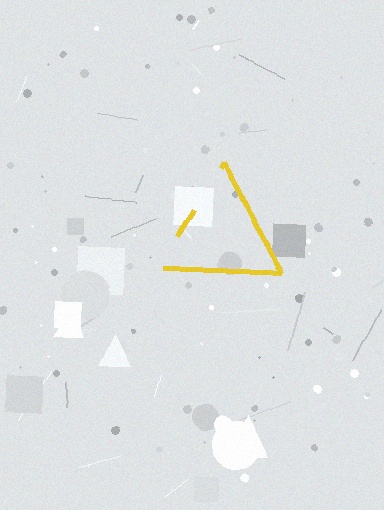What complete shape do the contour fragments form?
The contour fragments form a triangle.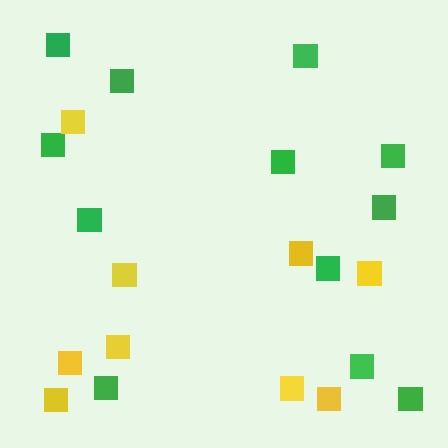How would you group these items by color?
There are 2 groups: one group of green squares (12) and one group of yellow squares (9).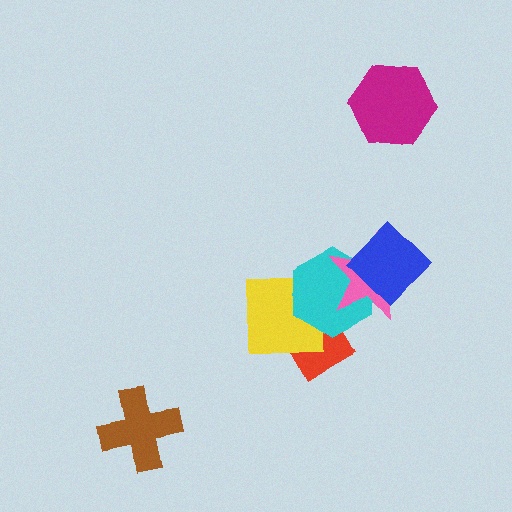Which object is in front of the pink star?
The blue diamond is in front of the pink star.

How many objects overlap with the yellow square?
2 objects overlap with the yellow square.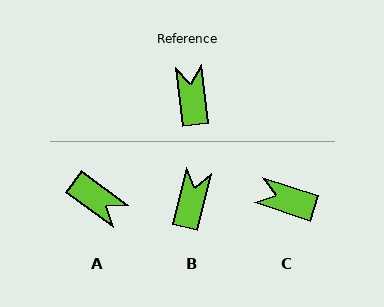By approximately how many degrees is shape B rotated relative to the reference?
Approximately 20 degrees clockwise.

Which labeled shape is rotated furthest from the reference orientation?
A, about 133 degrees away.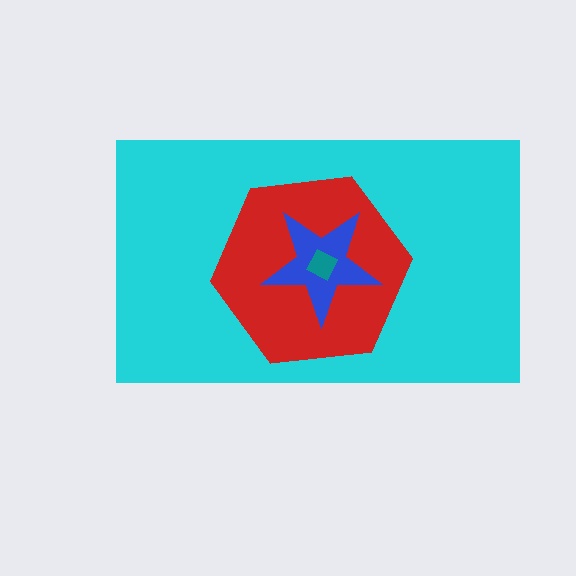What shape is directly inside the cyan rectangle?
The red hexagon.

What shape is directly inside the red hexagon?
The blue star.